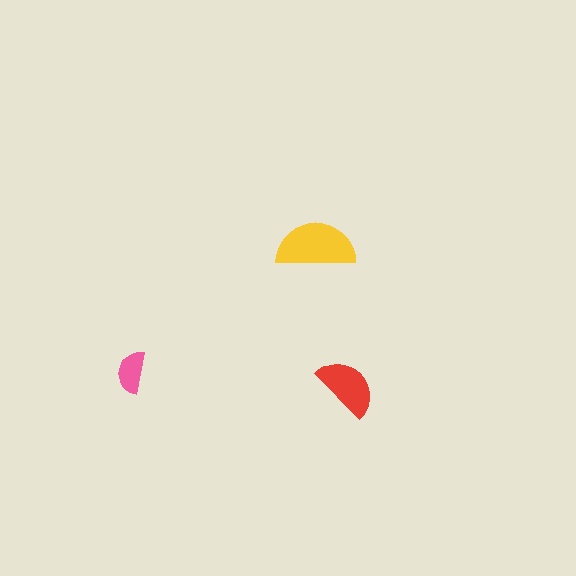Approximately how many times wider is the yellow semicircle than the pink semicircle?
About 2 times wider.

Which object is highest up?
The yellow semicircle is topmost.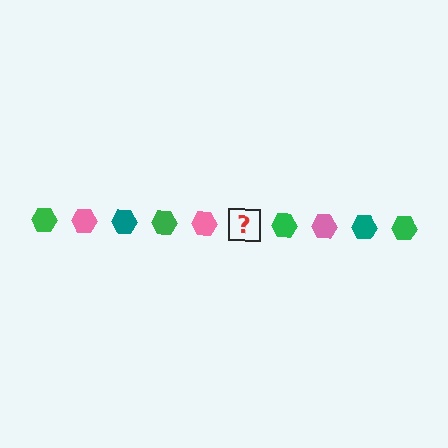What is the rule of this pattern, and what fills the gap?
The rule is that the pattern cycles through green, pink, teal hexagons. The gap should be filled with a teal hexagon.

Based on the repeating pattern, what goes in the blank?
The blank should be a teal hexagon.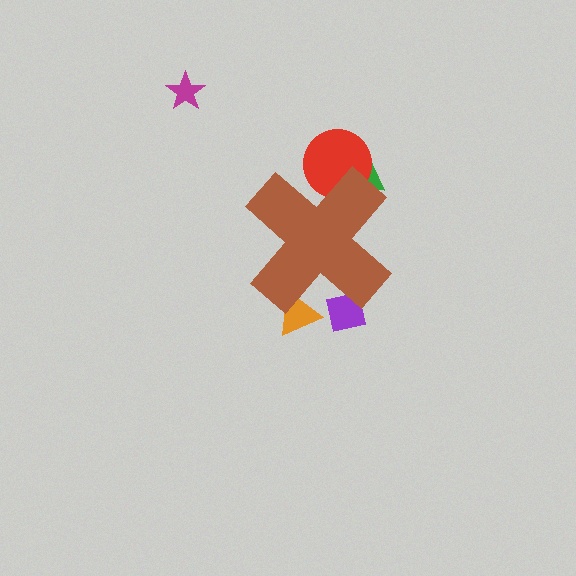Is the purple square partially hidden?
Yes, the purple square is partially hidden behind the brown cross.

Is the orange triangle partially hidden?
Yes, the orange triangle is partially hidden behind the brown cross.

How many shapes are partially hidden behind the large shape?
4 shapes are partially hidden.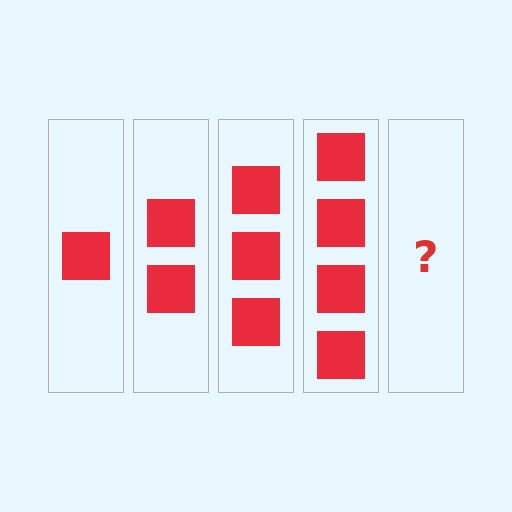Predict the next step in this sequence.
The next step is 5 squares.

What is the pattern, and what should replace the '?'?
The pattern is that each step adds one more square. The '?' should be 5 squares.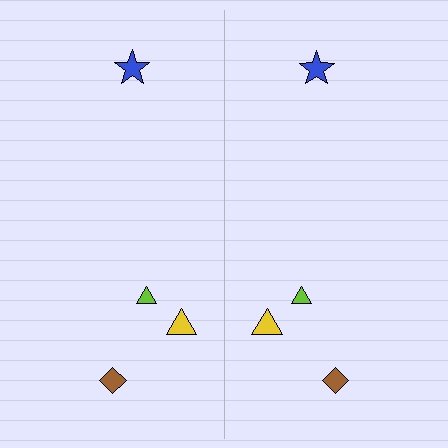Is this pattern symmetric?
Yes, this pattern has bilateral (reflection) symmetry.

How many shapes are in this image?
There are 8 shapes in this image.